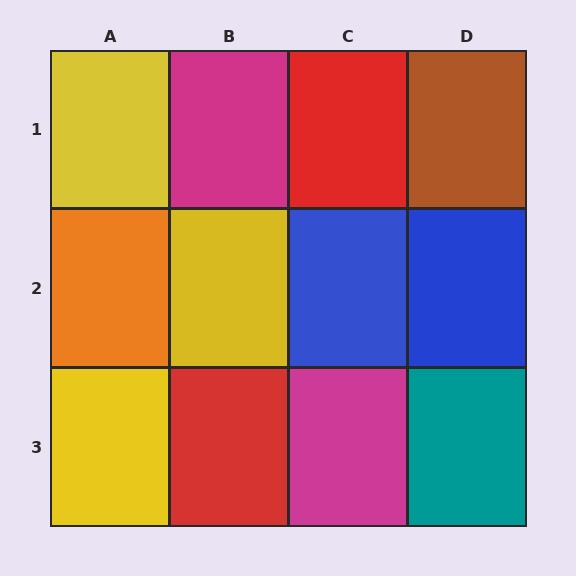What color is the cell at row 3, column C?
Magenta.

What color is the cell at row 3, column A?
Yellow.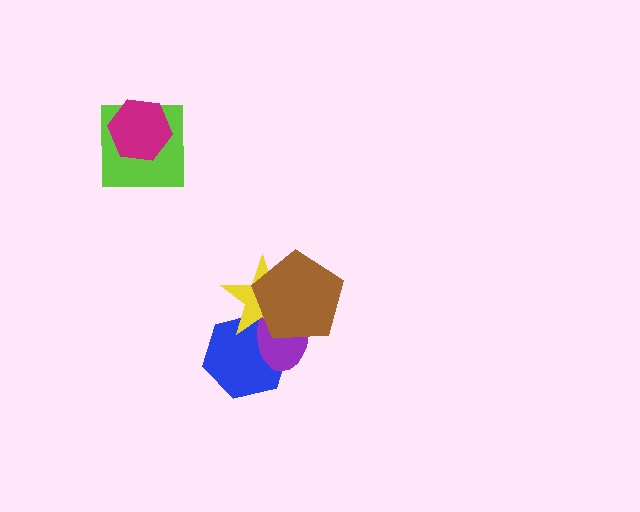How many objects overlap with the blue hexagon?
3 objects overlap with the blue hexagon.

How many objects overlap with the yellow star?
3 objects overlap with the yellow star.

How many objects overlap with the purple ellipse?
3 objects overlap with the purple ellipse.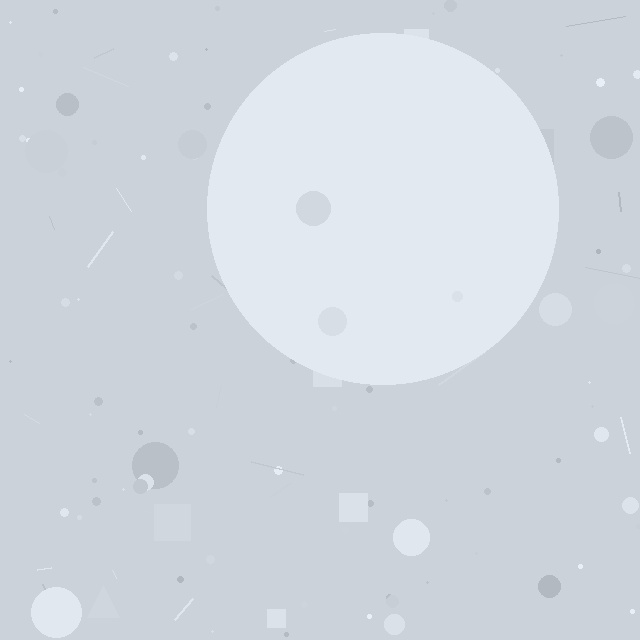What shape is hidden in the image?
A circle is hidden in the image.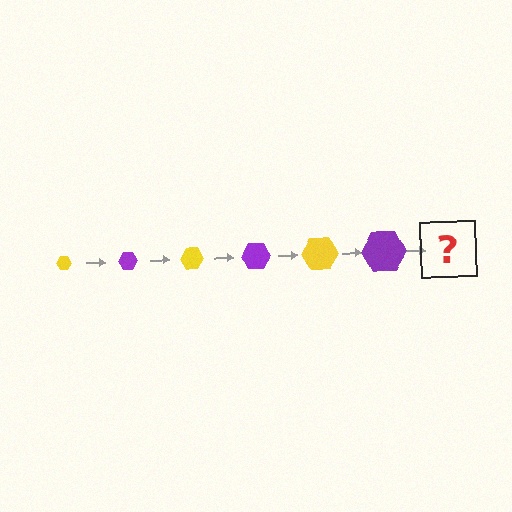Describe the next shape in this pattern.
It should be a yellow hexagon, larger than the previous one.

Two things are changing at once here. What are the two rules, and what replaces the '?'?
The two rules are that the hexagon grows larger each step and the color cycles through yellow and purple. The '?' should be a yellow hexagon, larger than the previous one.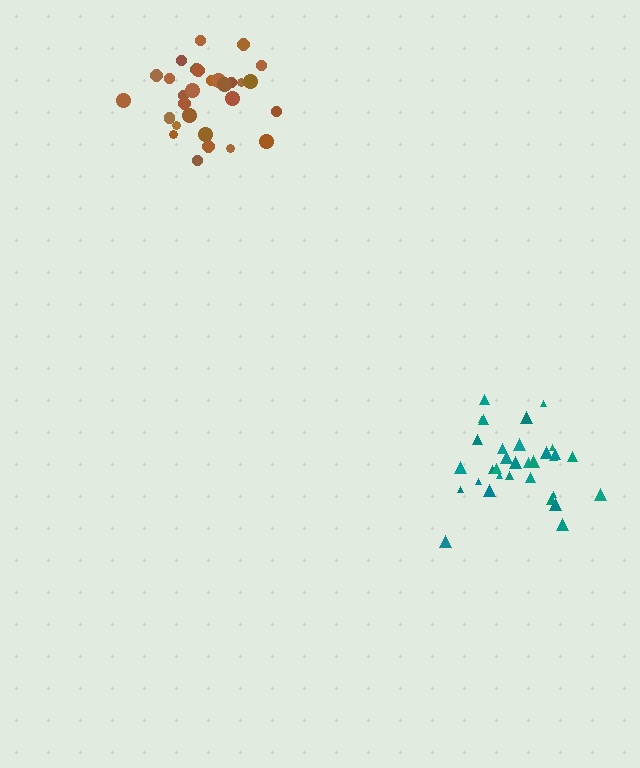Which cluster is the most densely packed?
Brown.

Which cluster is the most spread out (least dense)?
Teal.